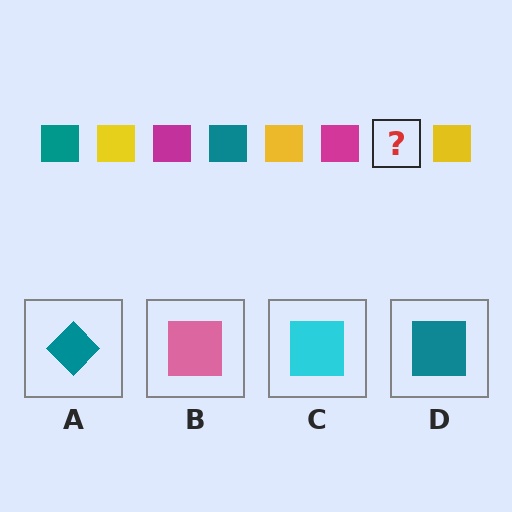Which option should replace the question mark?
Option D.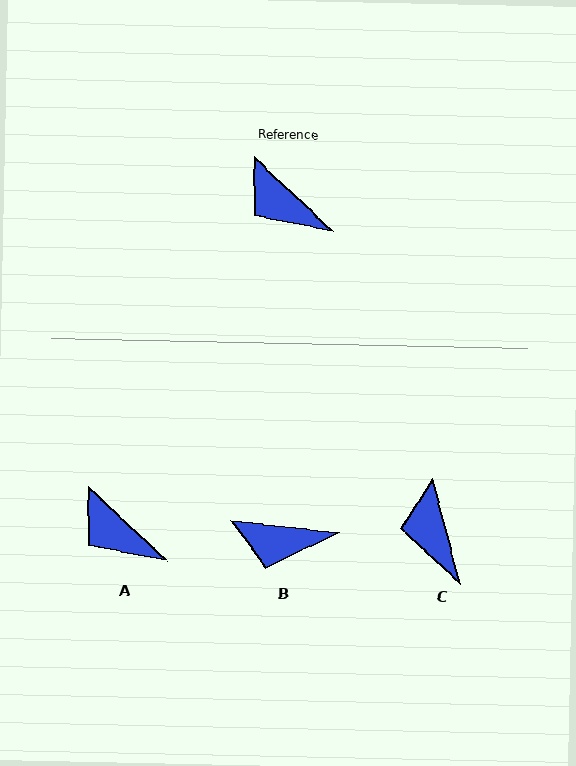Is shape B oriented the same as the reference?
No, it is off by about 37 degrees.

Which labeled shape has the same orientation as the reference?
A.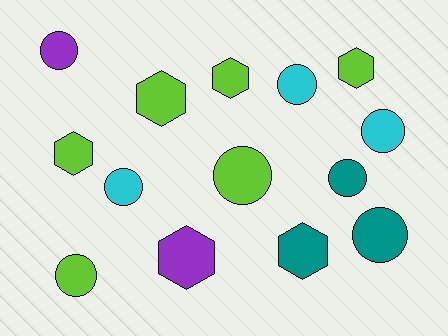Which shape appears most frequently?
Circle, with 8 objects.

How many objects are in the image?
There are 14 objects.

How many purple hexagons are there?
There is 1 purple hexagon.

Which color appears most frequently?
Lime, with 6 objects.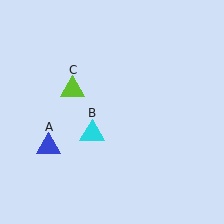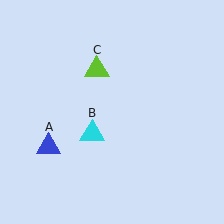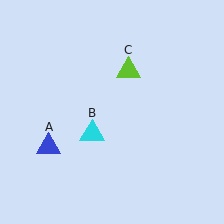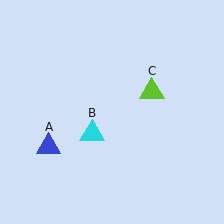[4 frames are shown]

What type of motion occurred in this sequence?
The lime triangle (object C) rotated clockwise around the center of the scene.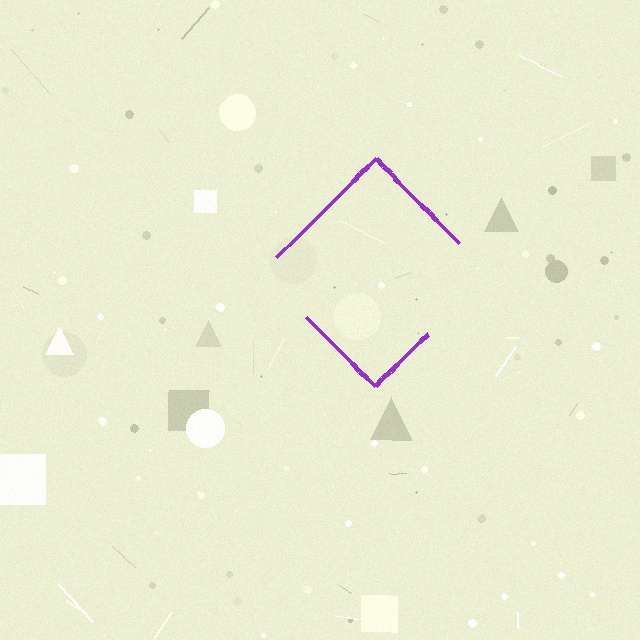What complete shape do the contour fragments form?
The contour fragments form a diamond.